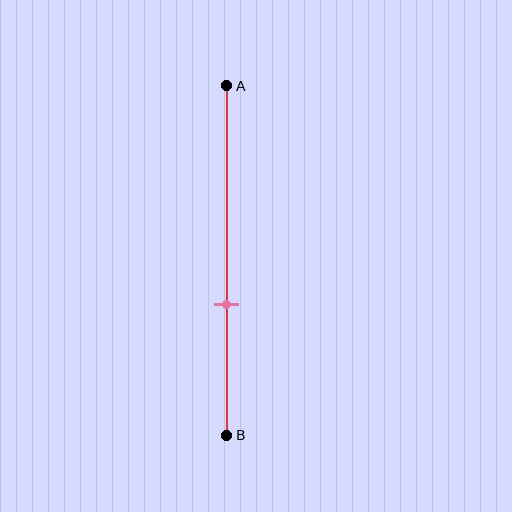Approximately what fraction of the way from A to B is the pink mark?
The pink mark is approximately 65% of the way from A to B.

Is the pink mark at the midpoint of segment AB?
No, the mark is at about 65% from A, not at the 50% midpoint.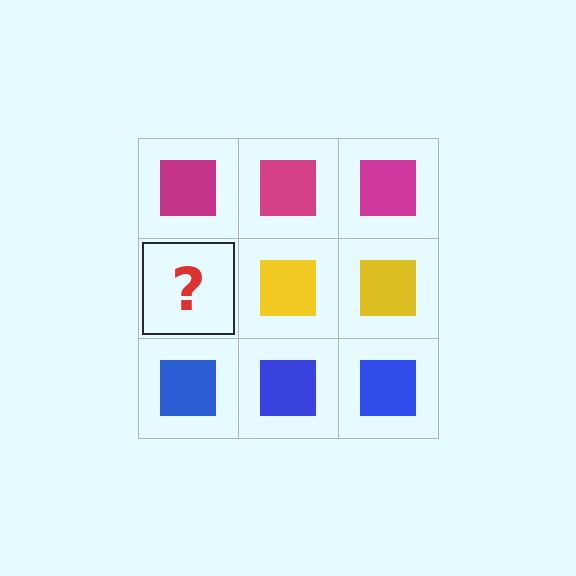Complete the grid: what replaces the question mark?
The question mark should be replaced with a yellow square.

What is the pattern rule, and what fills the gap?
The rule is that each row has a consistent color. The gap should be filled with a yellow square.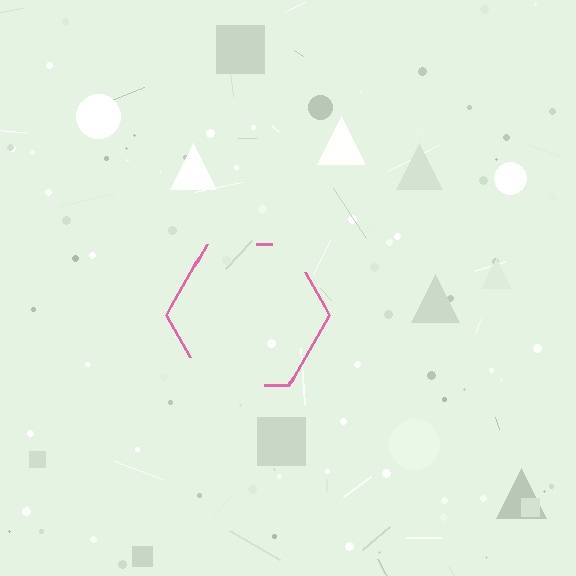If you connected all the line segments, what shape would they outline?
They would outline a hexagon.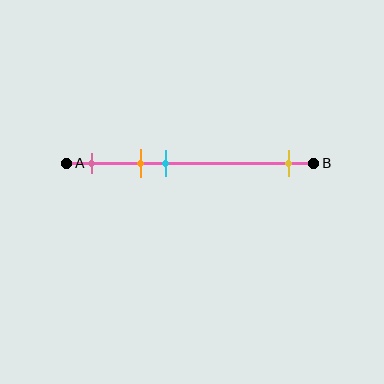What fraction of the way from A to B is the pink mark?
The pink mark is approximately 10% (0.1) of the way from A to B.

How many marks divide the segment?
There are 4 marks dividing the segment.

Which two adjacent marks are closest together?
The orange and cyan marks are the closest adjacent pair.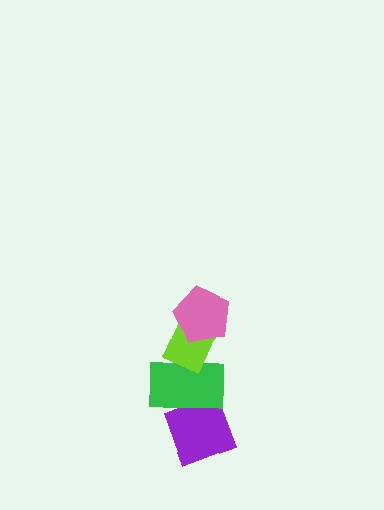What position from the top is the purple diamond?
The purple diamond is 4th from the top.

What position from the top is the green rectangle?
The green rectangle is 3rd from the top.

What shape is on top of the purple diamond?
The green rectangle is on top of the purple diamond.